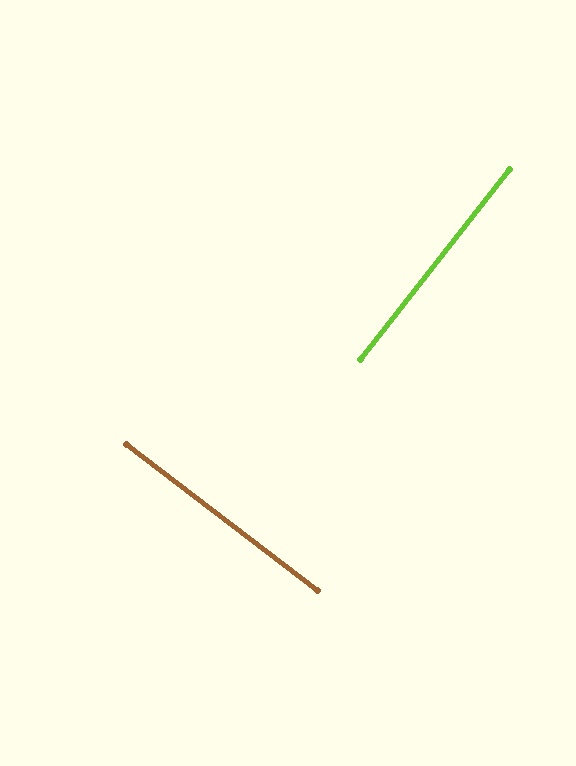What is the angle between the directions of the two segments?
Approximately 89 degrees.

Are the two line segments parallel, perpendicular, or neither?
Perpendicular — they meet at approximately 89°.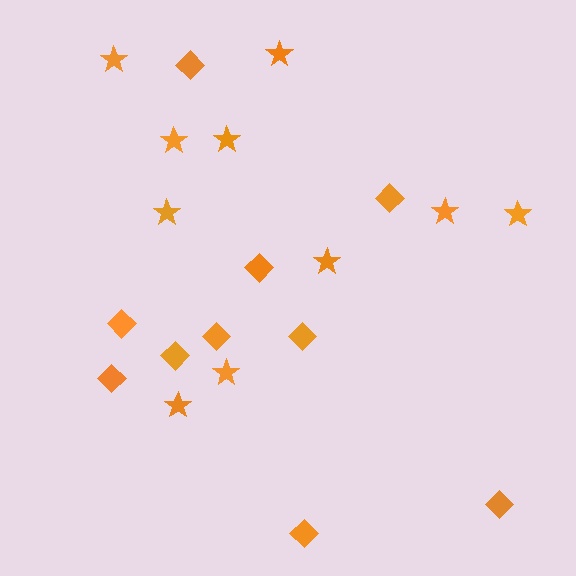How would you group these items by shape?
There are 2 groups: one group of stars (10) and one group of diamonds (10).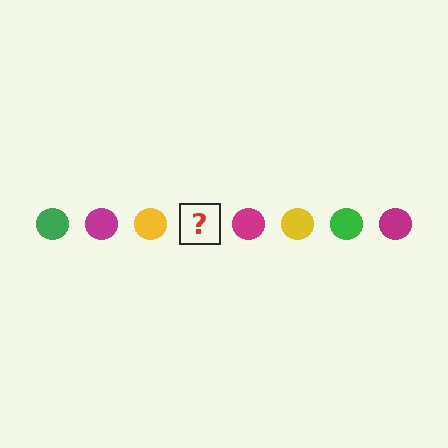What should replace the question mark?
The question mark should be replaced with a green circle.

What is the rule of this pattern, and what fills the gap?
The rule is that the pattern cycles through green, magenta, yellow circles. The gap should be filled with a green circle.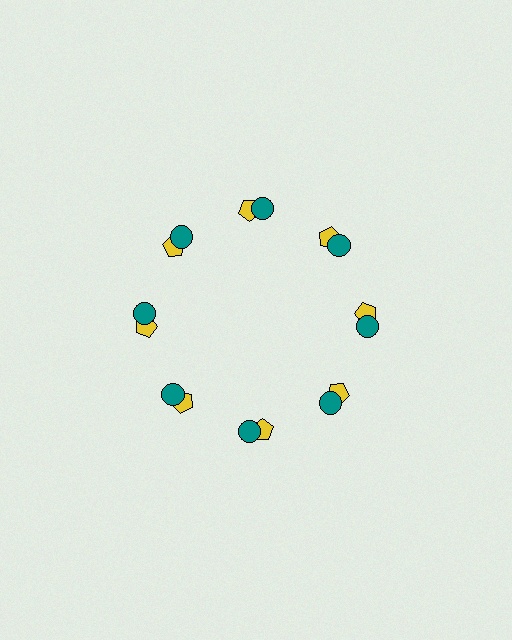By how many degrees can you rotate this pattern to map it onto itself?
The pattern maps onto itself every 45 degrees of rotation.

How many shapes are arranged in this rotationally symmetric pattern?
There are 16 shapes, arranged in 8 groups of 2.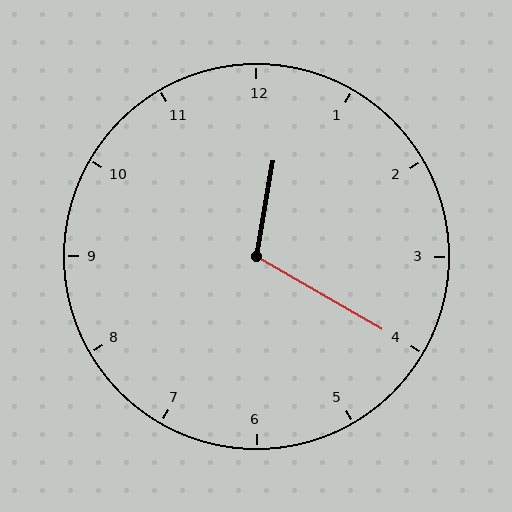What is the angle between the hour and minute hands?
Approximately 110 degrees.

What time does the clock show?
12:20.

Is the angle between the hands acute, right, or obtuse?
It is obtuse.